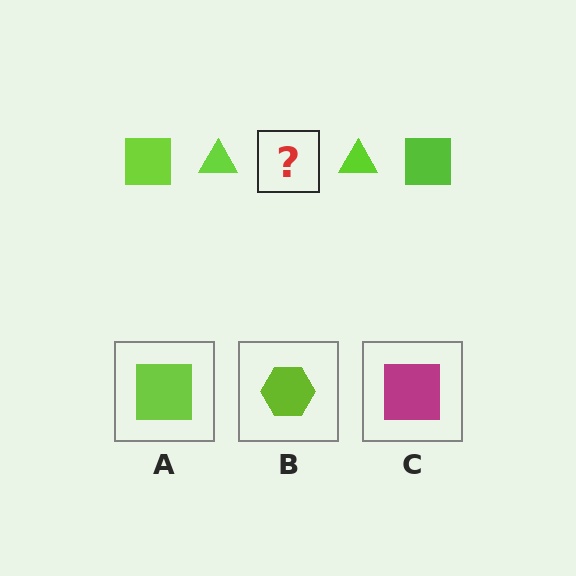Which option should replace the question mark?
Option A.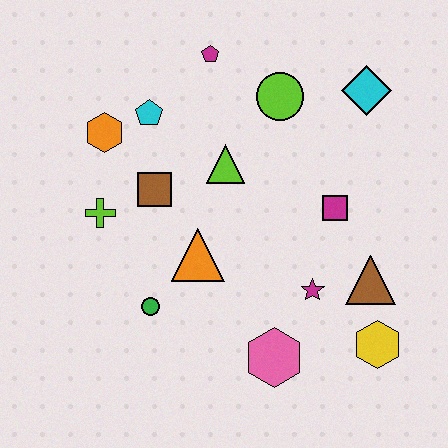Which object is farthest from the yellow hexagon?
The orange hexagon is farthest from the yellow hexagon.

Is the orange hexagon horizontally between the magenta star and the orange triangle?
No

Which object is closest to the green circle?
The orange triangle is closest to the green circle.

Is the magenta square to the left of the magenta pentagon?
No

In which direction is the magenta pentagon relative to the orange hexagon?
The magenta pentagon is to the right of the orange hexagon.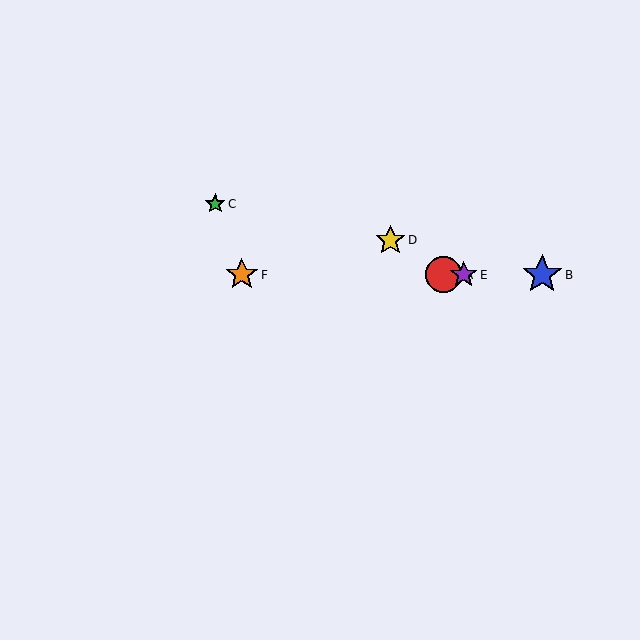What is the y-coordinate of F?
Object F is at y≈275.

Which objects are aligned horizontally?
Objects A, B, E, F are aligned horizontally.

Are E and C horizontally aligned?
No, E is at y≈275 and C is at y≈204.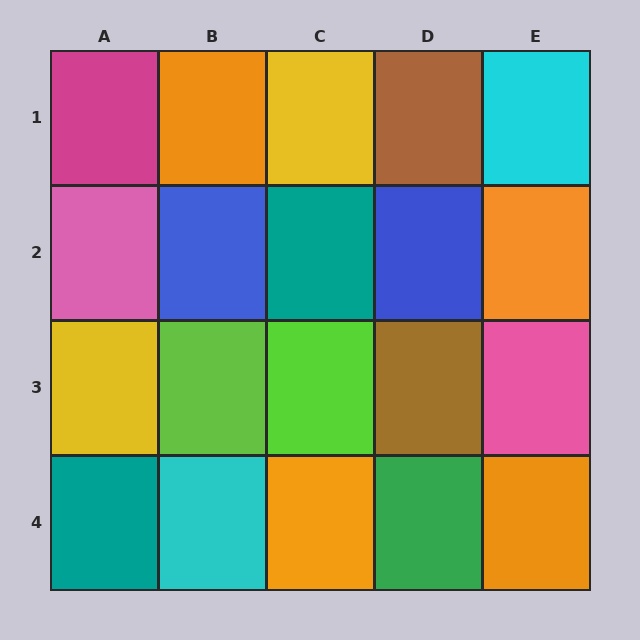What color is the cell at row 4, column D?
Green.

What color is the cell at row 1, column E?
Cyan.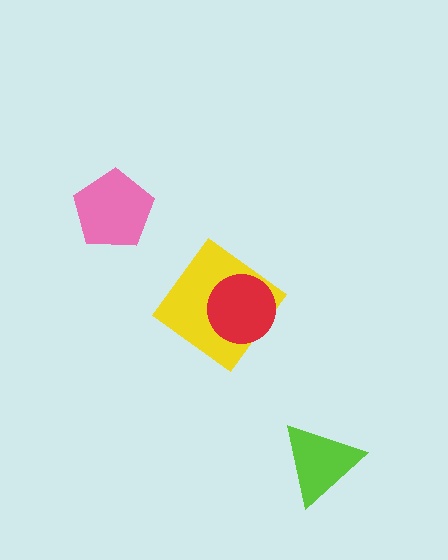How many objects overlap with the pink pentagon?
0 objects overlap with the pink pentagon.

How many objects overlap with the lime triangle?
0 objects overlap with the lime triangle.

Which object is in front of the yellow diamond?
The red circle is in front of the yellow diamond.